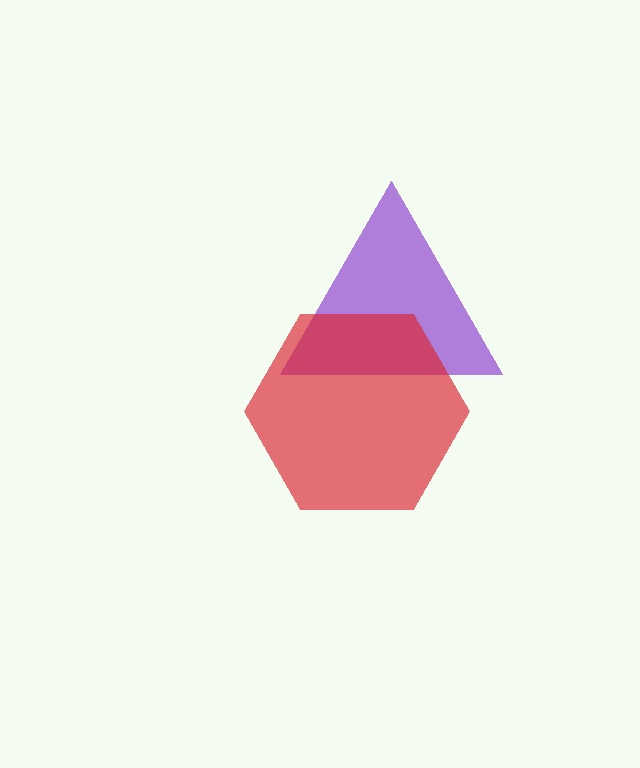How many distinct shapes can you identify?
There are 2 distinct shapes: a purple triangle, a red hexagon.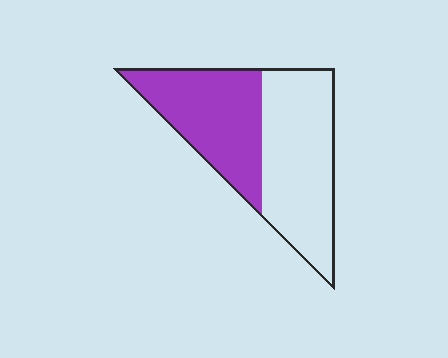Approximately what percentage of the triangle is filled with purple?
Approximately 45%.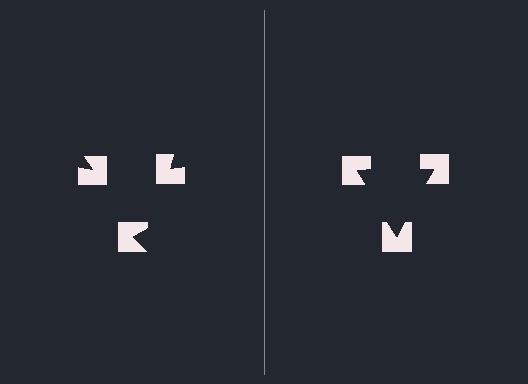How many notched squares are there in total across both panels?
6 — 3 on each side.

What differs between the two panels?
The notched squares are positioned identically on both sides; only the wedge orientations differ. On the right they align to a triangle; on the left they are misaligned.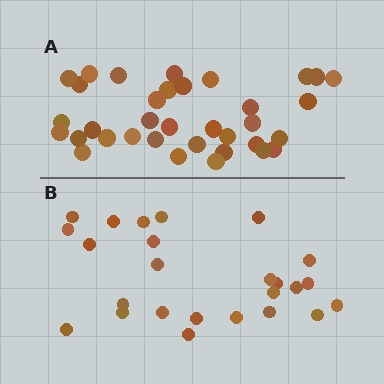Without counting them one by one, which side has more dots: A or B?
Region A (the top region) has more dots.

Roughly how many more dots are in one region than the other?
Region A has roughly 10 or so more dots than region B.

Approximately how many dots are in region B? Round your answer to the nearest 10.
About 20 dots. (The exact count is 25, which rounds to 20.)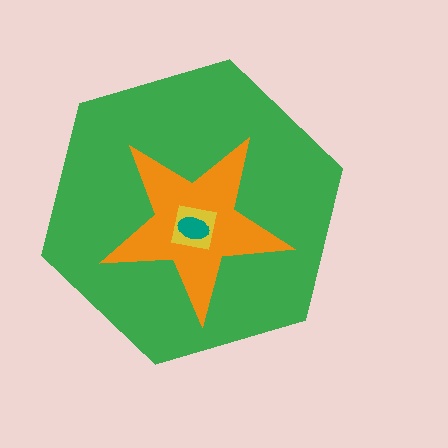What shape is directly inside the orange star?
The yellow square.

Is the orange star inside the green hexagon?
Yes.